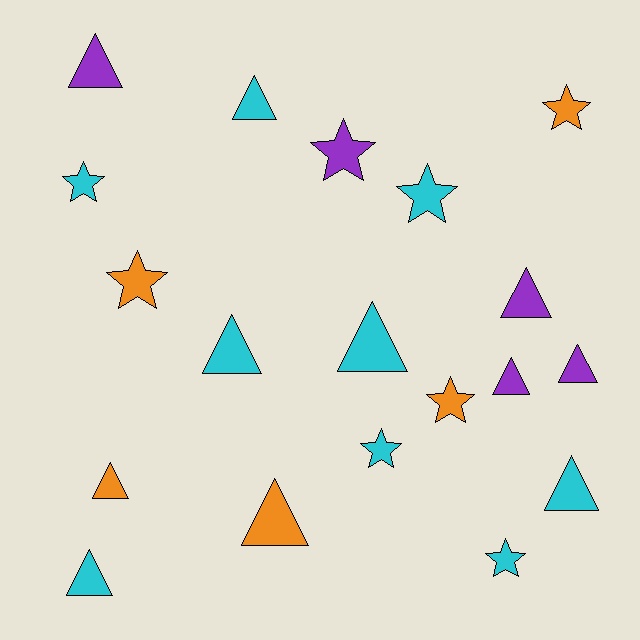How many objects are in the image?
There are 19 objects.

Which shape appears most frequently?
Triangle, with 11 objects.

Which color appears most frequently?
Cyan, with 9 objects.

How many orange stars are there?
There are 3 orange stars.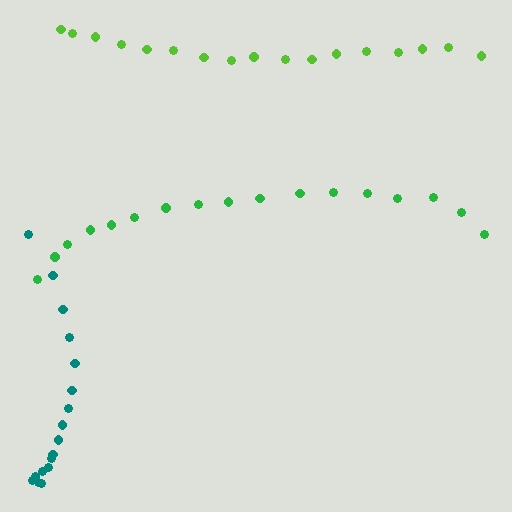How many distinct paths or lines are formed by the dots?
There are 3 distinct paths.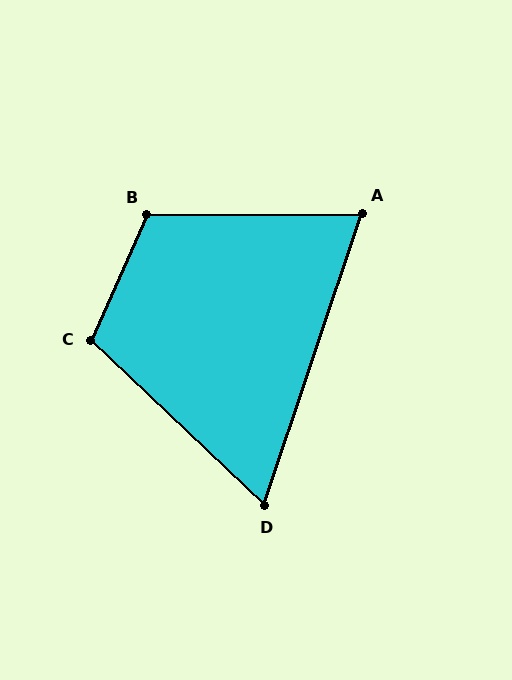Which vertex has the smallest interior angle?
D, at approximately 65 degrees.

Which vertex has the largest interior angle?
B, at approximately 115 degrees.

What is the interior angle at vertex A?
Approximately 71 degrees (acute).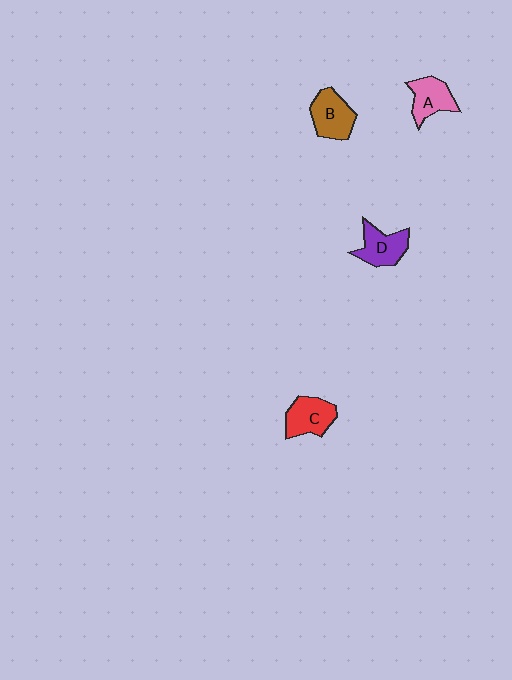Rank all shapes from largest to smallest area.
From largest to smallest: B (brown), C (red), D (purple), A (pink).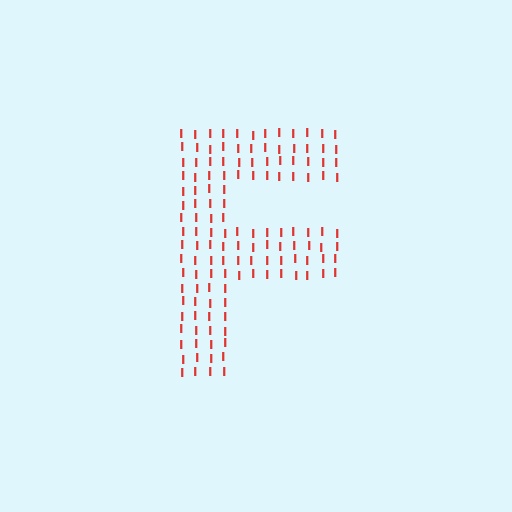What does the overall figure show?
The overall figure shows the letter F.